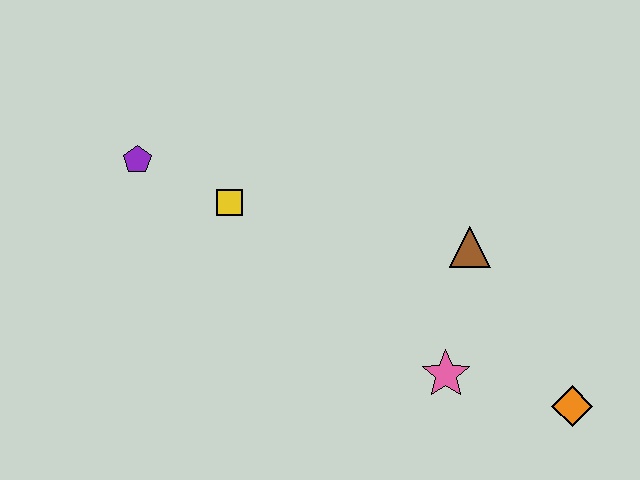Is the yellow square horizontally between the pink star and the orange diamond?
No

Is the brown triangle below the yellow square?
Yes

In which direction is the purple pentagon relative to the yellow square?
The purple pentagon is to the left of the yellow square.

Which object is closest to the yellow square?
The purple pentagon is closest to the yellow square.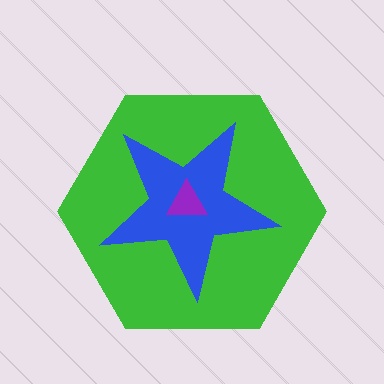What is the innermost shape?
The purple triangle.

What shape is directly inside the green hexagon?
The blue star.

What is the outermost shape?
The green hexagon.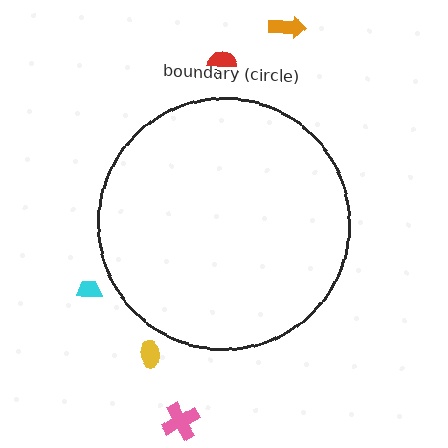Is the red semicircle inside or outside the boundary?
Outside.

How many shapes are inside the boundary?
0 inside, 5 outside.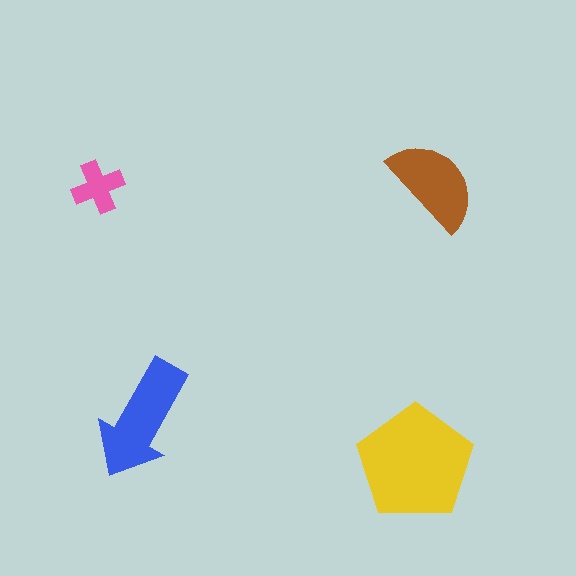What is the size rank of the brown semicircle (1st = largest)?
3rd.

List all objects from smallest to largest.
The pink cross, the brown semicircle, the blue arrow, the yellow pentagon.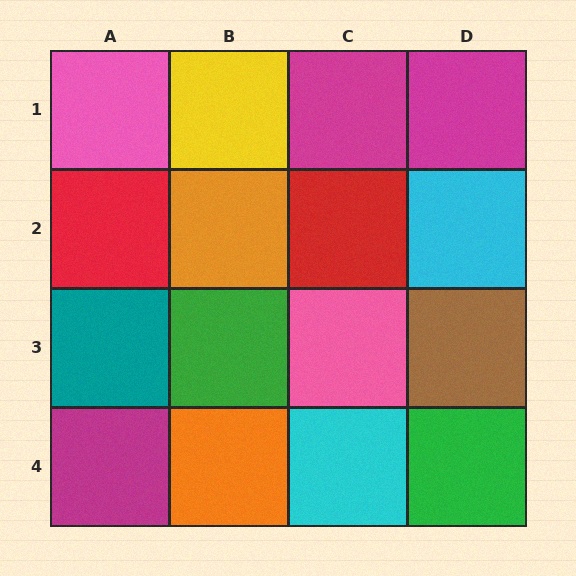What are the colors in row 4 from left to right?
Magenta, orange, cyan, green.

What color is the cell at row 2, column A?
Red.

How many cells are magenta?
3 cells are magenta.